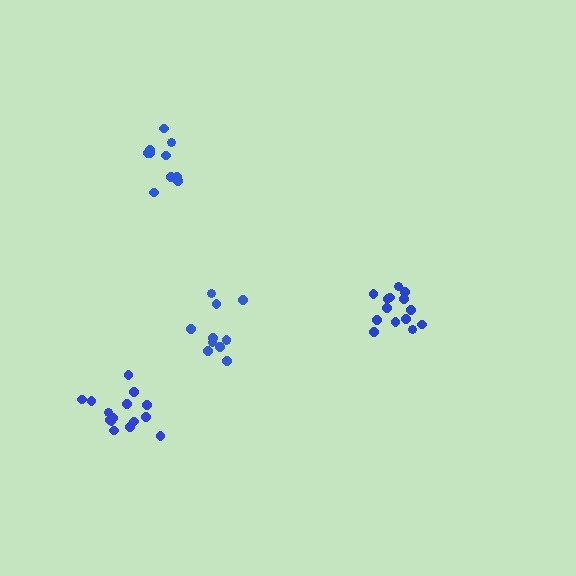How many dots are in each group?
Group 1: 10 dots, Group 2: 11 dots, Group 3: 15 dots, Group 4: 14 dots (50 total).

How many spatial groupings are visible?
There are 4 spatial groupings.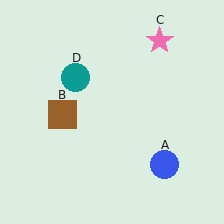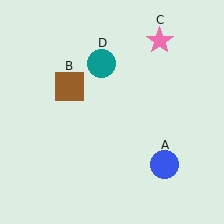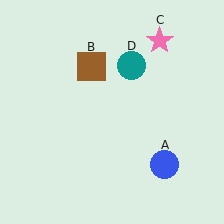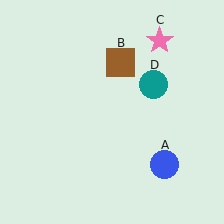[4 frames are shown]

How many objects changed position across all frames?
2 objects changed position: brown square (object B), teal circle (object D).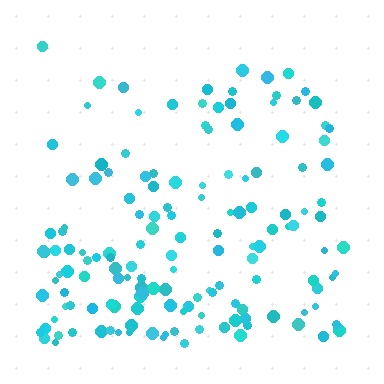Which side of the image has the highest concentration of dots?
The bottom.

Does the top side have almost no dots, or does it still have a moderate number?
Still a moderate number, just noticeably fewer than the bottom.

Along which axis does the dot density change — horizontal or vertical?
Vertical.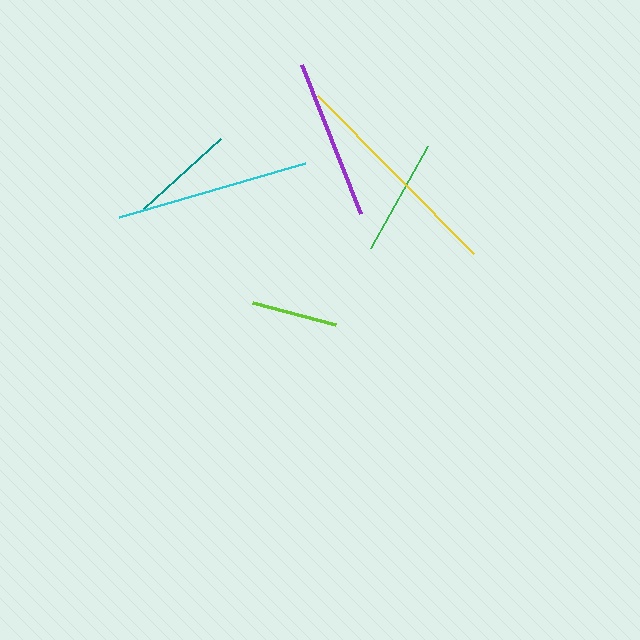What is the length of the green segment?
The green segment is approximately 117 pixels long.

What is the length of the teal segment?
The teal segment is approximately 104 pixels long.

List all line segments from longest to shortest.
From longest to shortest: yellow, cyan, purple, green, teal, lime.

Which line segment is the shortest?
The lime line is the shortest at approximately 86 pixels.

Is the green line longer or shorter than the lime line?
The green line is longer than the lime line.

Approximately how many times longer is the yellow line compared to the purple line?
The yellow line is approximately 1.4 times the length of the purple line.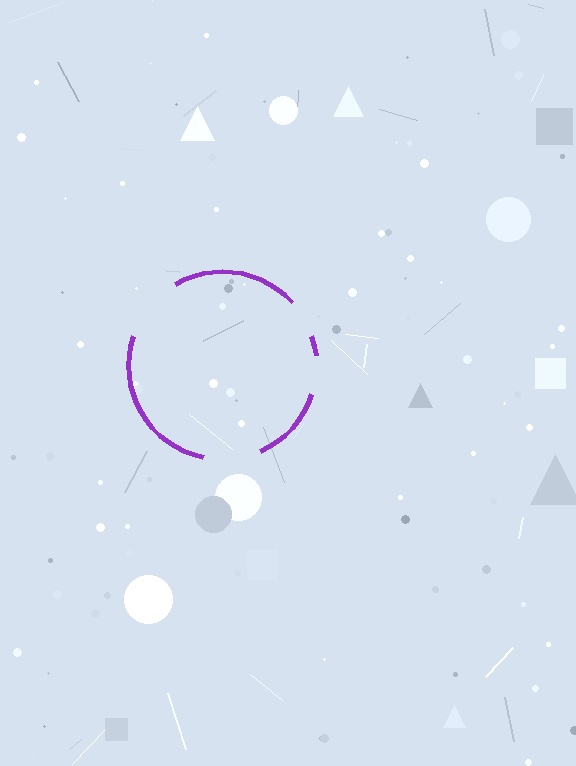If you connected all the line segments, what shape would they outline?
They would outline a circle.